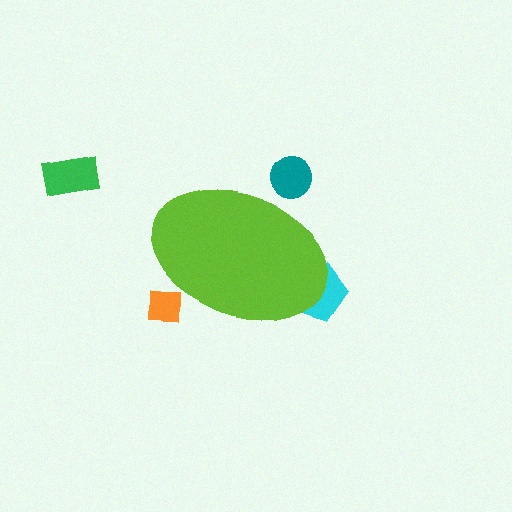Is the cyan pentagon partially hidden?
Yes, the cyan pentagon is partially hidden behind the lime ellipse.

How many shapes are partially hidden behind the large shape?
3 shapes are partially hidden.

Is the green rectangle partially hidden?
No, the green rectangle is fully visible.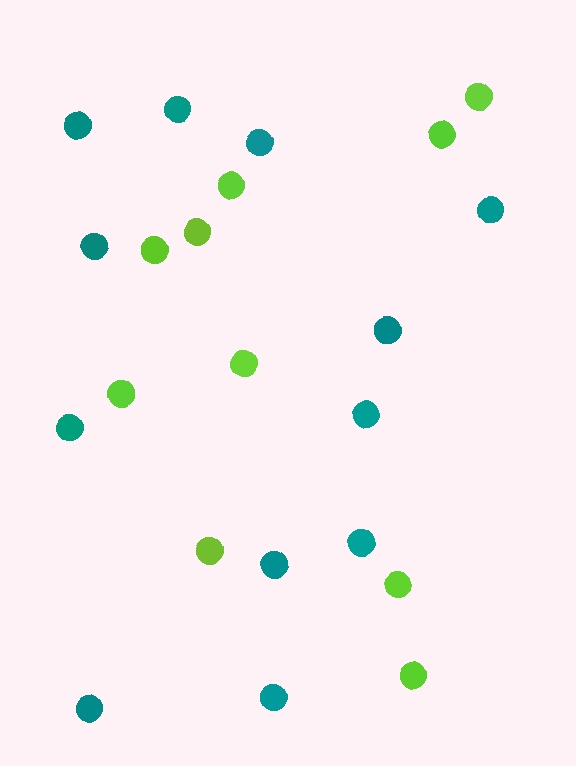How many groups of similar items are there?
There are 2 groups: one group of lime circles (10) and one group of teal circles (12).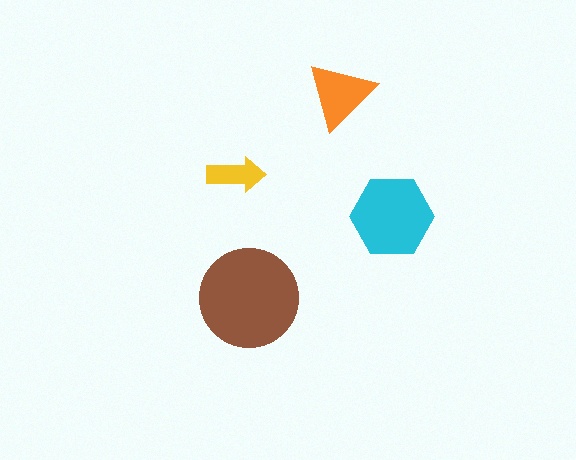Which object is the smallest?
The yellow arrow.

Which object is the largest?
The brown circle.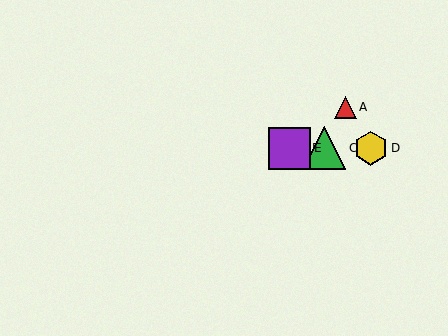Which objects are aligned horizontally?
Objects B, C, D, E are aligned horizontally.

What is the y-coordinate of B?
Object B is at y≈148.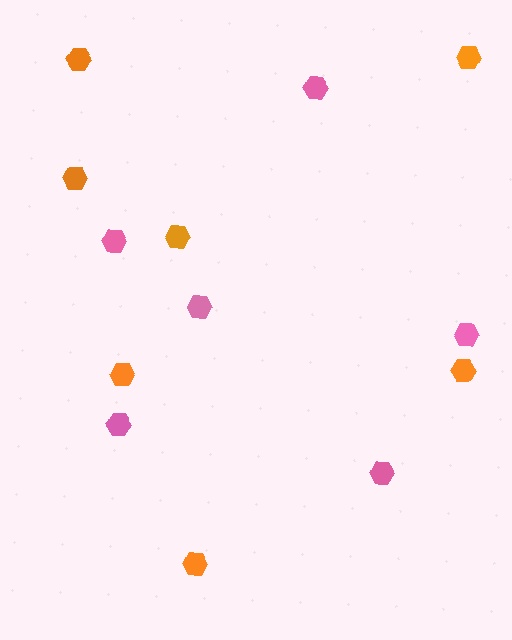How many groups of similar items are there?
There are 2 groups: one group of orange hexagons (7) and one group of pink hexagons (6).